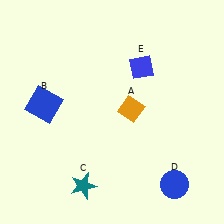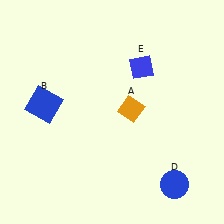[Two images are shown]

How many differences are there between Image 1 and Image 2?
There is 1 difference between the two images.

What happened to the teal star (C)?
The teal star (C) was removed in Image 2. It was in the bottom-left area of Image 1.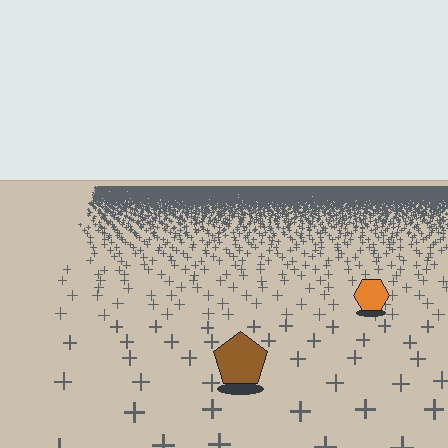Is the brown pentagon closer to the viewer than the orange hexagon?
Yes. The brown pentagon is closer — you can tell from the texture gradient: the ground texture is coarser near it.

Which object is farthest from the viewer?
The orange hexagon is farthest from the viewer. It appears smaller and the ground texture around it is denser.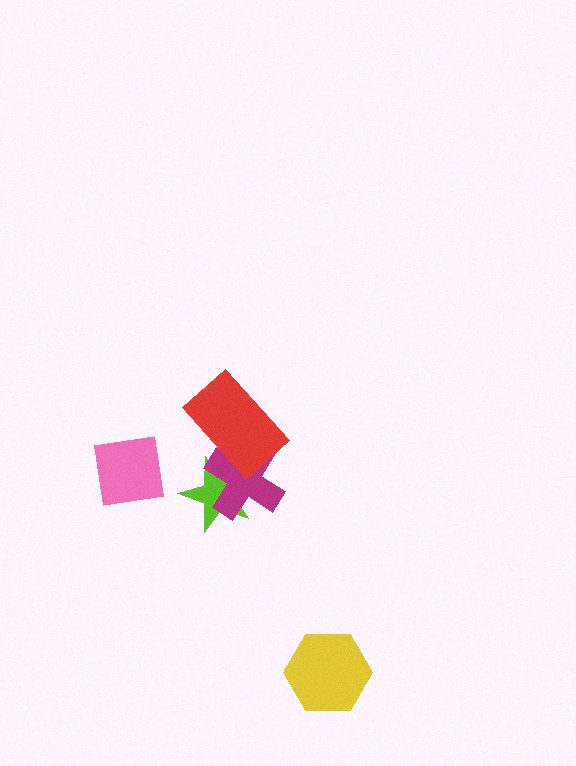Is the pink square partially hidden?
No, no other shape covers it.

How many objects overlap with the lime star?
2 objects overlap with the lime star.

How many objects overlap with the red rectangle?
2 objects overlap with the red rectangle.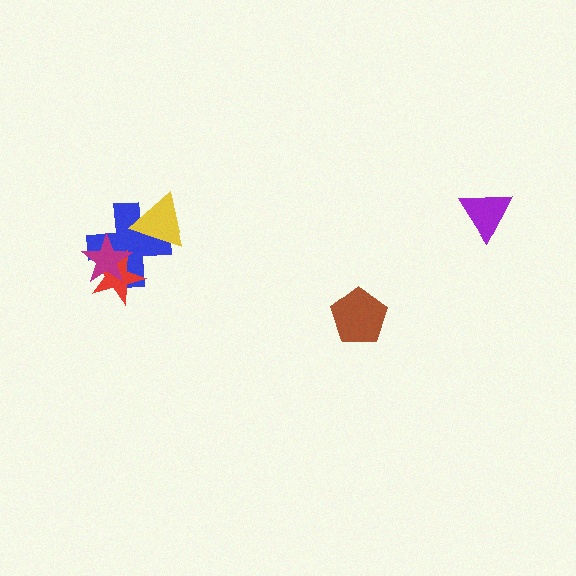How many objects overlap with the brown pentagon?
0 objects overlap with the brown pentagon.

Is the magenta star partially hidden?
No, no other shape covers it.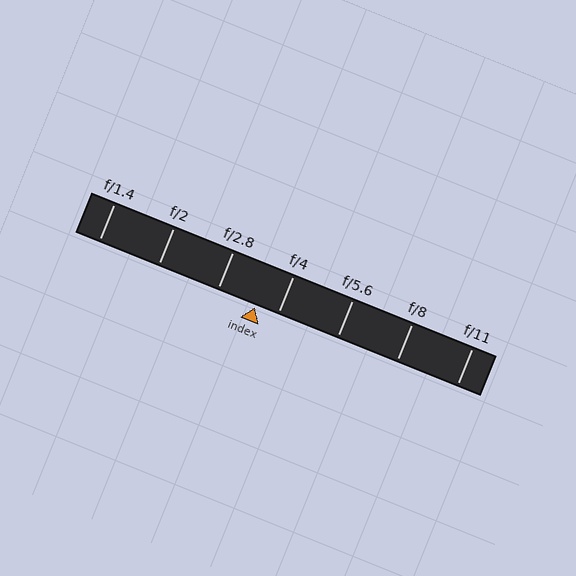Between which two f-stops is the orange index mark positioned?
The index mark is between f/2.8 and f/4.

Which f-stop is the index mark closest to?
The index mark is closest to f/4.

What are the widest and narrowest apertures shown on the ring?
The widest aperture shown is f/1.4 and the narrowest is f/11.